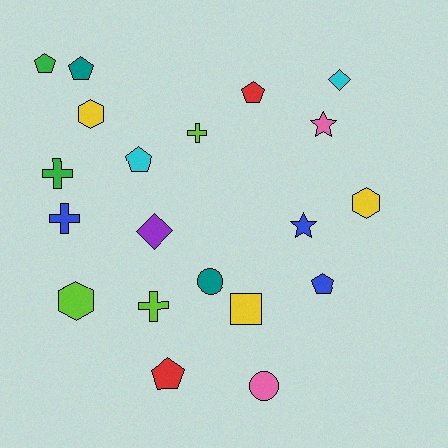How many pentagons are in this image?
There are 6 pentagons.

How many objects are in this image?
There are 20 objects.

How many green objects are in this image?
There are 2 green objects.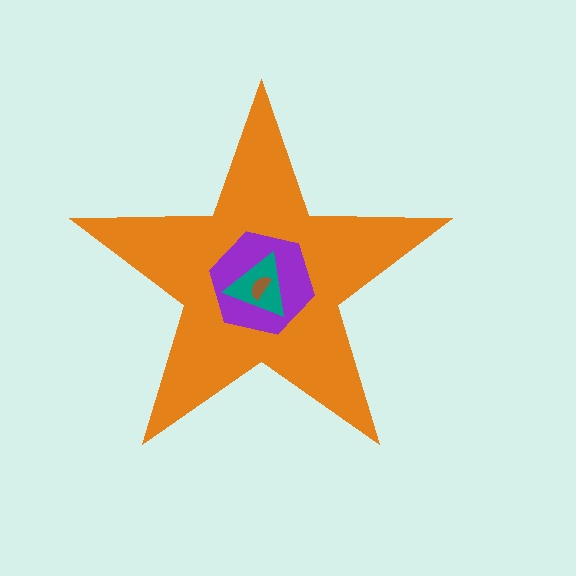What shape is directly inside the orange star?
The purple hexagon.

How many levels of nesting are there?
4.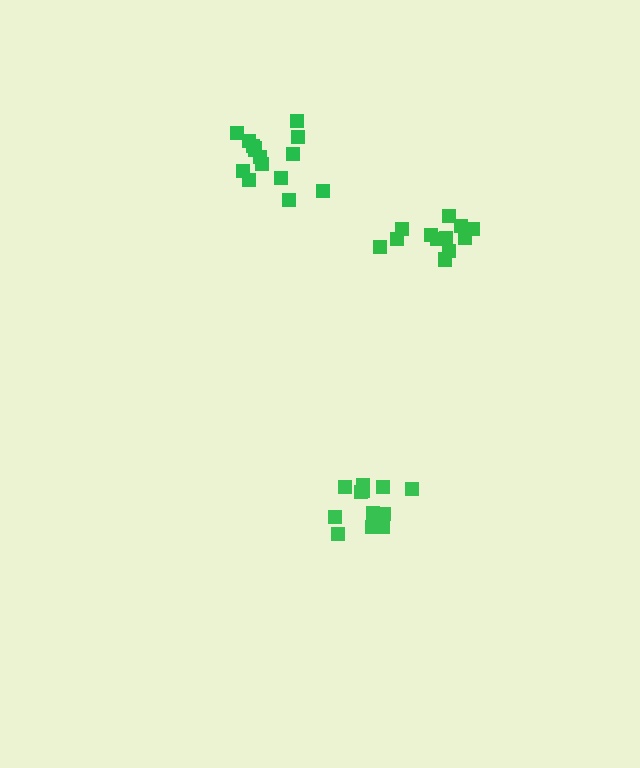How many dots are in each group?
Group 1: 15 dots, Group 2: 15 dots, Group 3: 13 dots (43 total).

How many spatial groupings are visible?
There are 3 spatial groupings.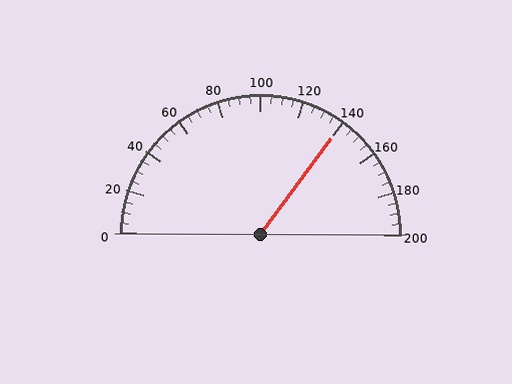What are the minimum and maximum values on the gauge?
The gauge ranges from 0 to 200.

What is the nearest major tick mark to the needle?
The nearest major tick mark is 140.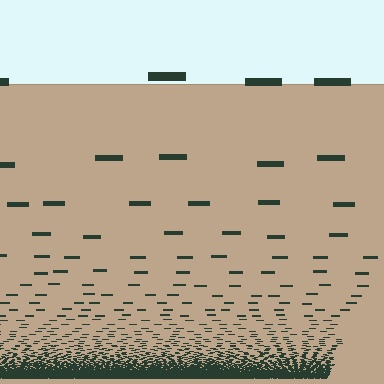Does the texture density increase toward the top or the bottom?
Density increases toward the bottom.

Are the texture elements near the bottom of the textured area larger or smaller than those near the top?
Smaller. The gradient is inverted — elements near the bottom are smaller and denser.